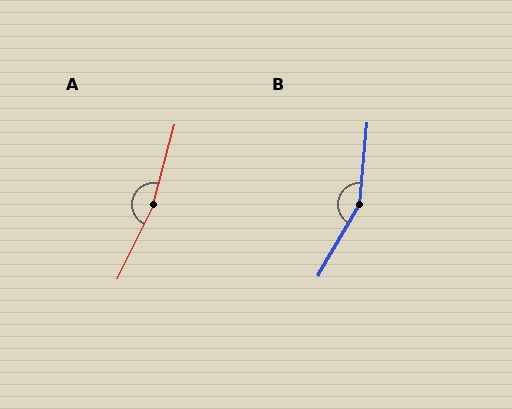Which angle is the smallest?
B, at approximately 156 degrees.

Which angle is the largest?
A, at approximately 169 degrees.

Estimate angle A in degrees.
Approximately 169 degrees.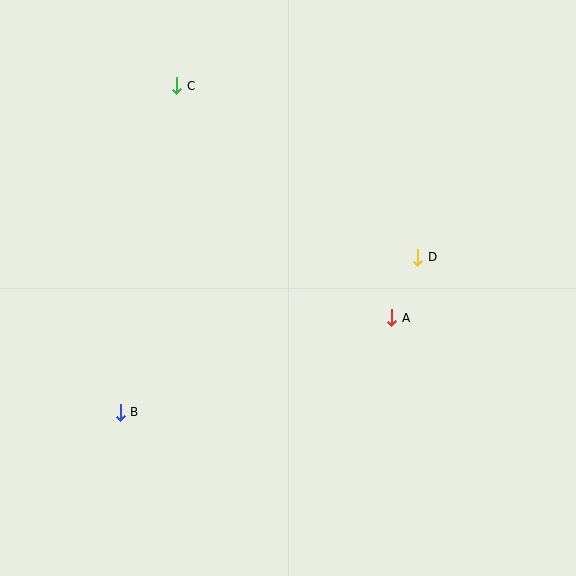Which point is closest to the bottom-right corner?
Point A is closest to the bottom-right corner.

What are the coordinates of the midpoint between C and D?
The midpoint between C and D is at (297, 172).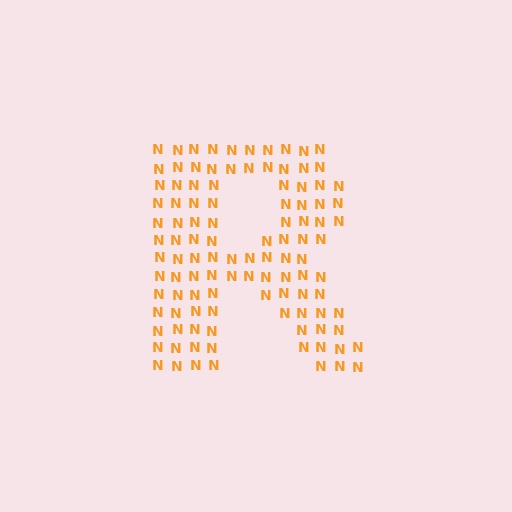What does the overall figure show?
The overall figure shows the letter R.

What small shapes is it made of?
It is made of small letter N's.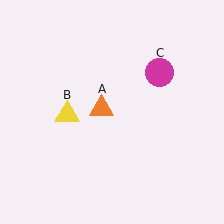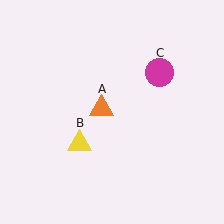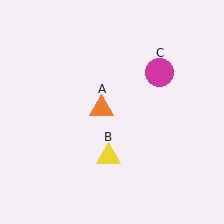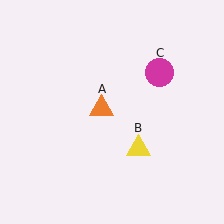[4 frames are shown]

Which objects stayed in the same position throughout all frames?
Orange triangle (object A) and magenta circle (object C) remained stationary.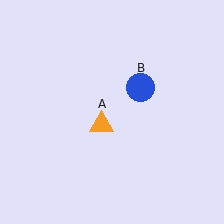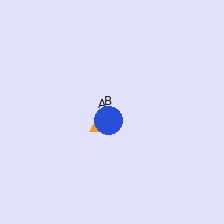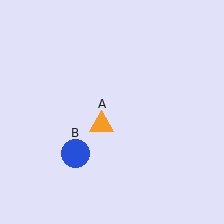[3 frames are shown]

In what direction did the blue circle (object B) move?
The blue circle (object B) moved down and to the left.